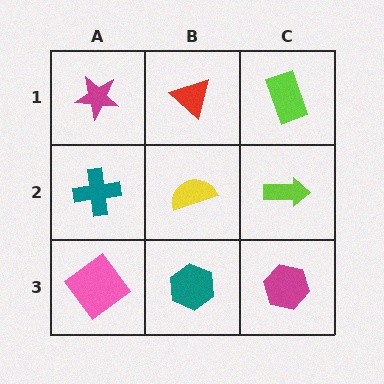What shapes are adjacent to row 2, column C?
A lime rectangle (row 1, column C), a magenta hexagon (row 3, column C), a yellow semicircle (row 2, column B).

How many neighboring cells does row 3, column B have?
3.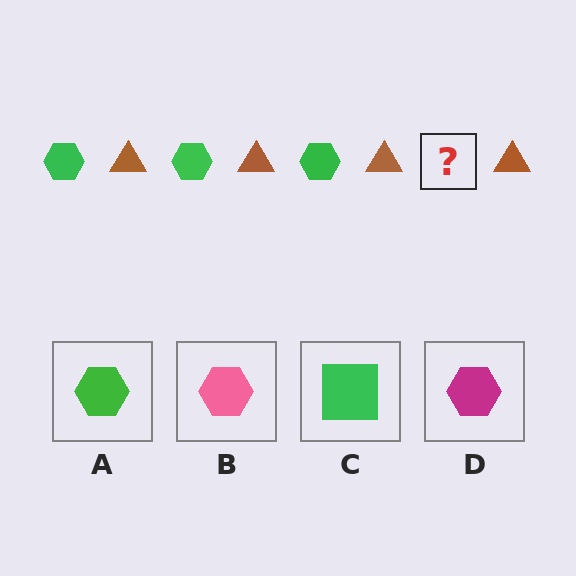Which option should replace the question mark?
Option A.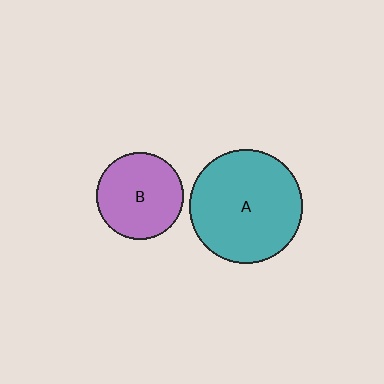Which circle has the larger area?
Circle A (teal).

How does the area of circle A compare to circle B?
Approximately 1.7 times.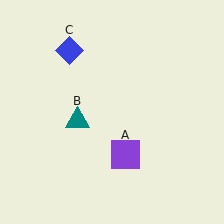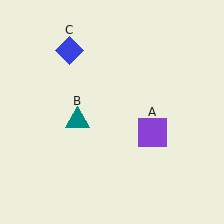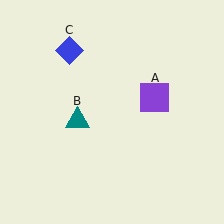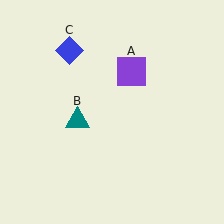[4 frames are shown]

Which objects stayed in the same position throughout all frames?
Teal triangle (object B) and blue diamond (object C) remained stationary.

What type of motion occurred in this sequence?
The purple square (object A) rotated counterclockwise around the center of the scene.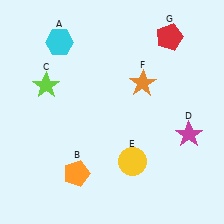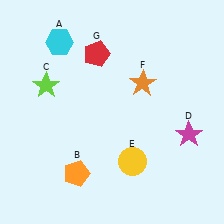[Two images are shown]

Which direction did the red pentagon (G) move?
The red pentagon (G) moved left.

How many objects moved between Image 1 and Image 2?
1 object moved between the two images.